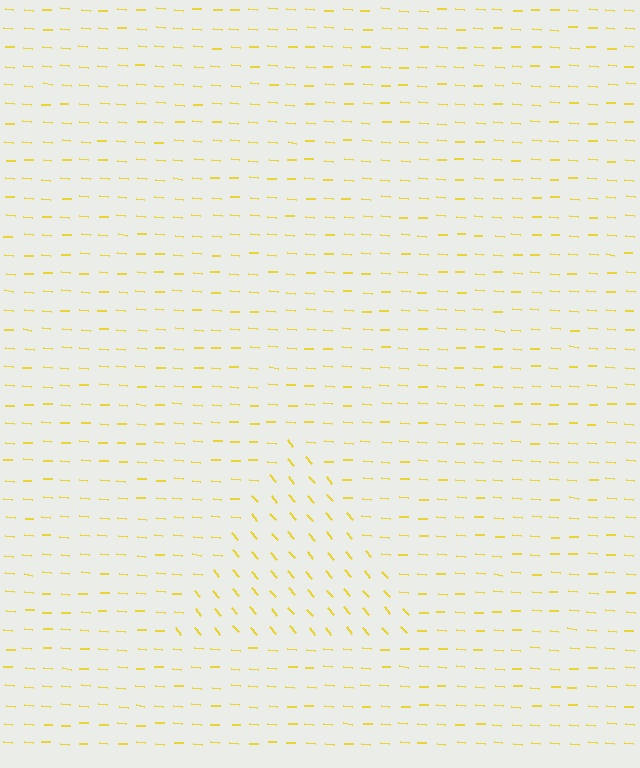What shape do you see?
I see a triangle.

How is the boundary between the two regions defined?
The boundary is defined purely by a change in line orientation (approximately 45 degrees difference). All lines are the same color and thickness.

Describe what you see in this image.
The image is filled with small yellow line segments. A triangle region in the image has lines oriented differently from the surrounding lines, creating a visible texture boundary.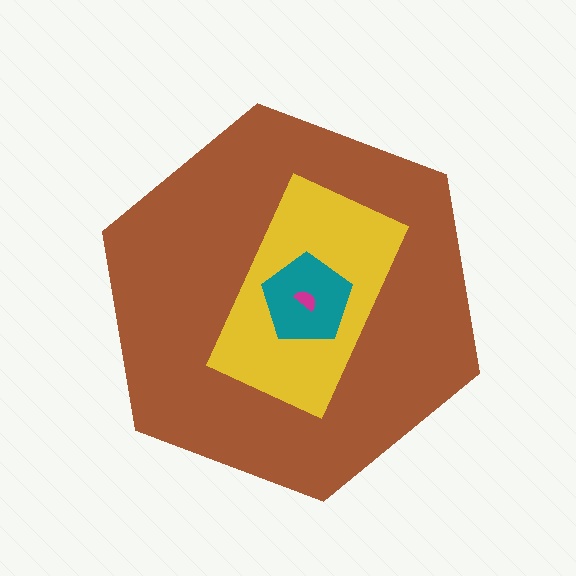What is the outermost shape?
The brown hexagon.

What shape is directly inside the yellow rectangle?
The teal pentagon.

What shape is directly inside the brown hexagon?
The yellow rectangle.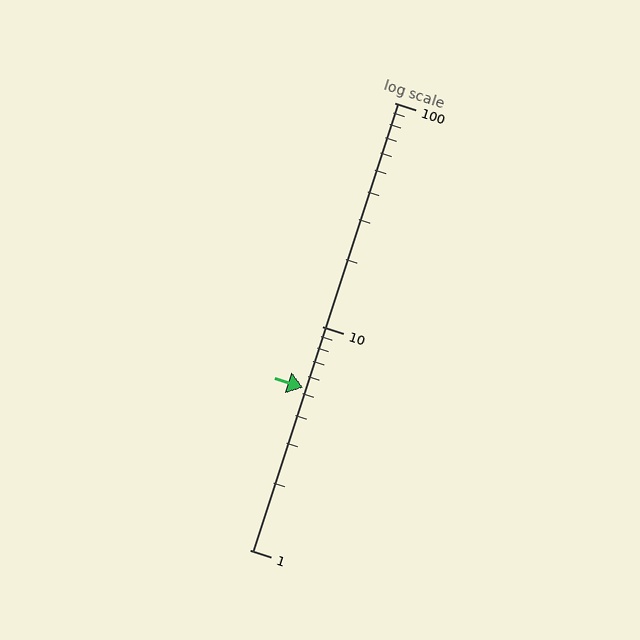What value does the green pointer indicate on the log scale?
The pointer indicates approximately 5.3.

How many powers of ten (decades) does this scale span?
The scale spans 2 decades, from 1 to 100.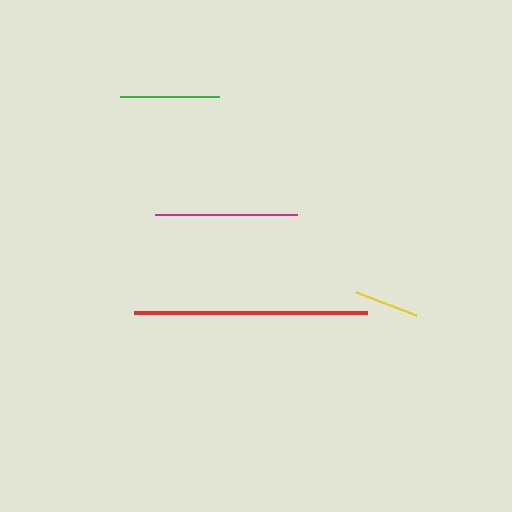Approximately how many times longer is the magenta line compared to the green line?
The magenta line is approximately 1.4 times the length of the green line.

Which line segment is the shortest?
The yellow line is the shortest at approximately 64 pixels.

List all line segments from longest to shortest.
From longest to shortest: red, magenta, green, yellow.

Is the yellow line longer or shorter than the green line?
The green line is longer than the yellow line.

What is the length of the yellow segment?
The yellow segment is approximately 64 pixels long.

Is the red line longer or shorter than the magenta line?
The red line is longer than the magenta line.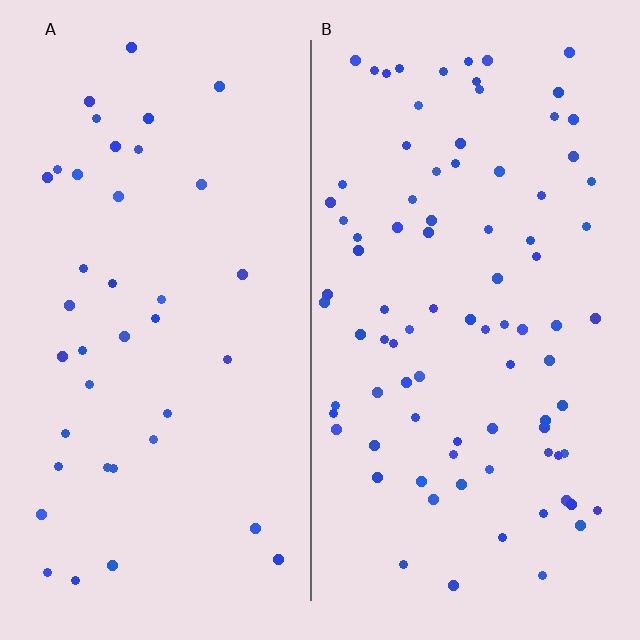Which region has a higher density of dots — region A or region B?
B (the right).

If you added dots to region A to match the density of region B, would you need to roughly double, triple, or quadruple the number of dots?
Approximately double.